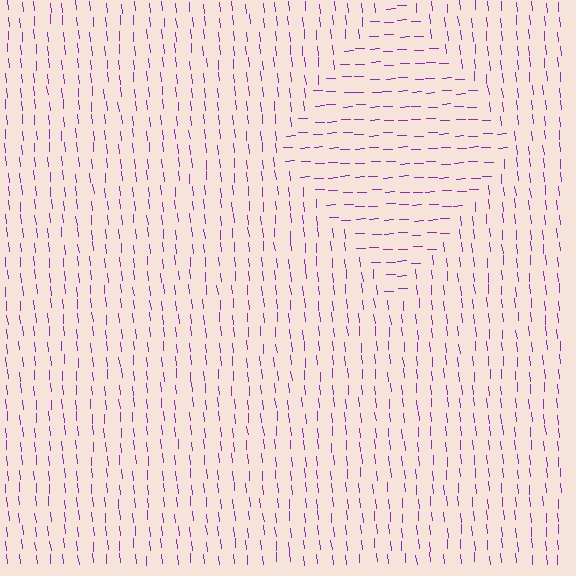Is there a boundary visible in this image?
Yes, there is a texture boundary formed by a change in line orientation.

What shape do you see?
I see a diamond.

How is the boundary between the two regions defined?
The boundary is defined purely by a change in line orientation (approximately 87 degrees difference). All lines are the same color and thickness.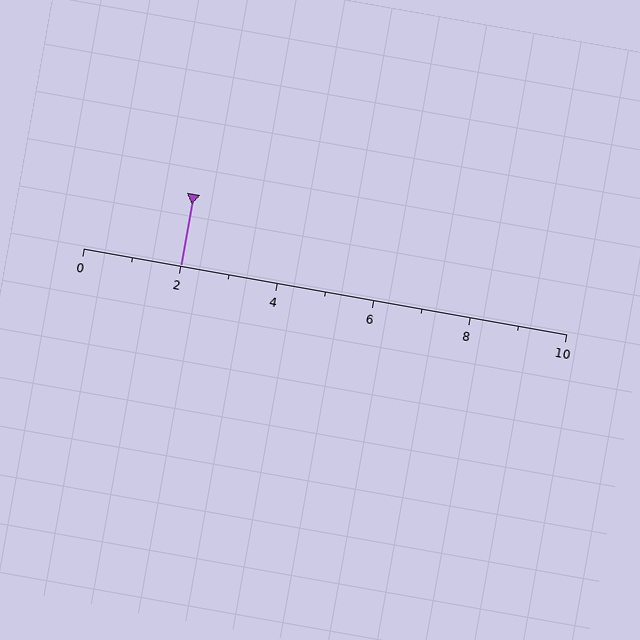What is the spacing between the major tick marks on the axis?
The major ticks are spaced 2 apart.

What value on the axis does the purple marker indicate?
The marker indicates approximately 2.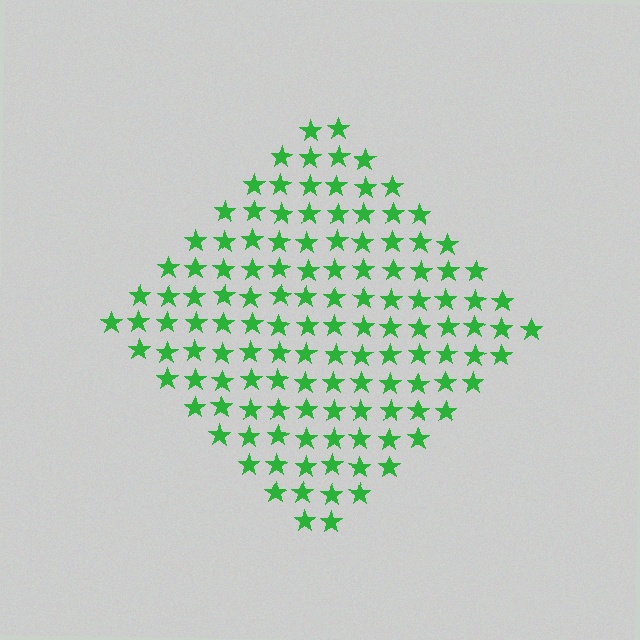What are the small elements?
The small elements are stars.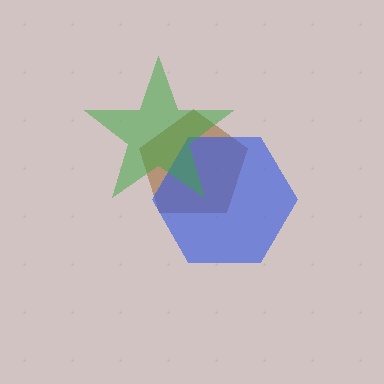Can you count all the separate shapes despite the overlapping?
Yes, there are 3 separate shapes.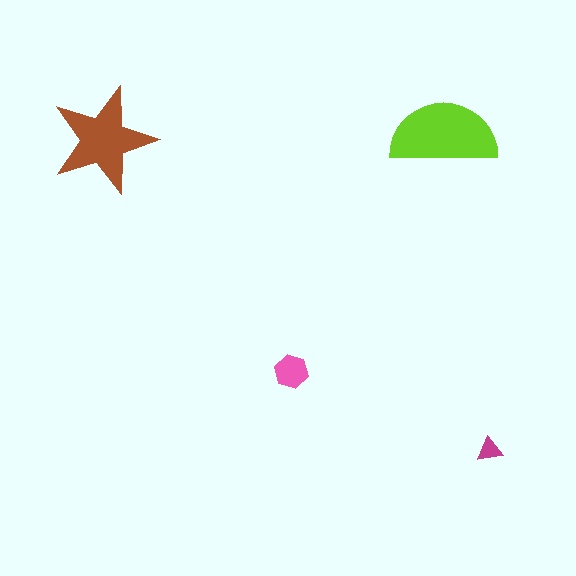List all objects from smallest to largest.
The magenta triangle, the pink hexagon, the brown star, the lime semicircle.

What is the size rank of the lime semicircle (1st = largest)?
1st.